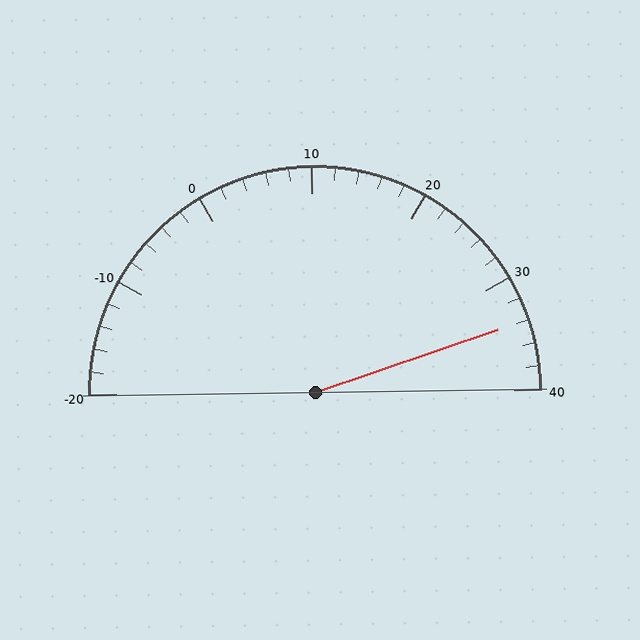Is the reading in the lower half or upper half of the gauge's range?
The reading is in the upper half of the range (-20 to 40).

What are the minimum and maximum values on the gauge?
The gauge ranges from -20 to 40.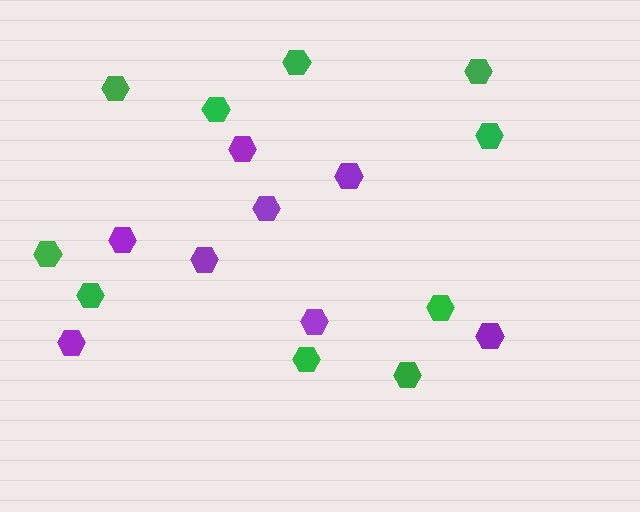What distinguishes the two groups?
There are 2 groups: one group of green hexagons (10) and one group of purple hexagons (8).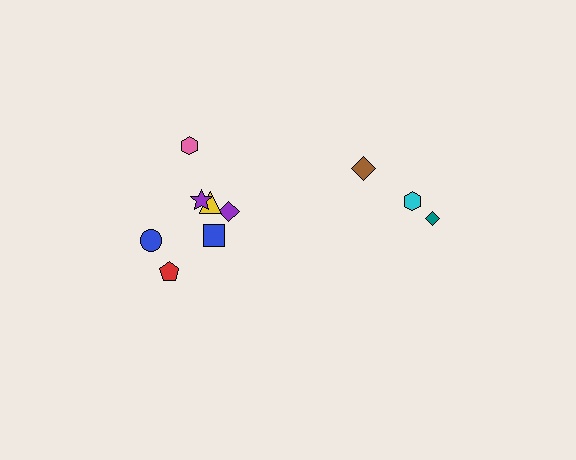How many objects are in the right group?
There are 3 objects.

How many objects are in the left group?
There are 7 objects.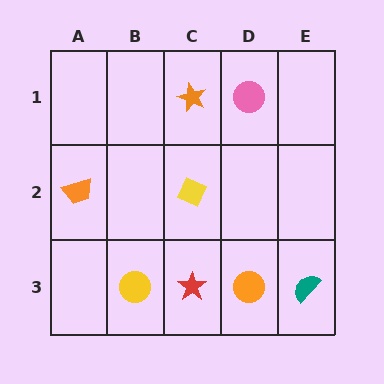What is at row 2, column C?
A yellow diamond.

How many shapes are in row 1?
2 shapes.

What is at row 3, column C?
A red star.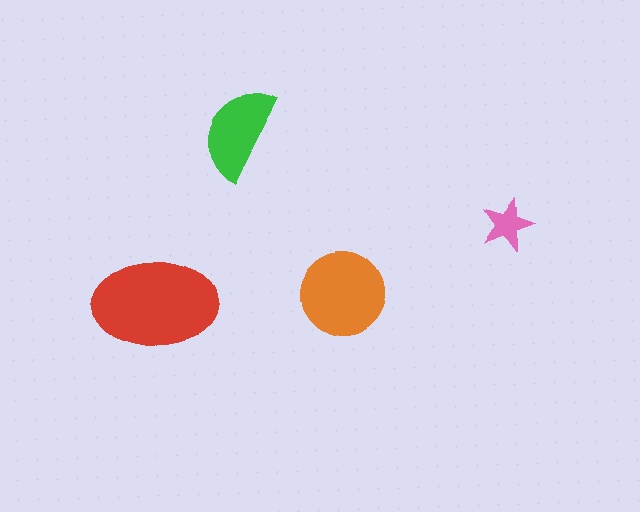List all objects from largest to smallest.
The red ellipse, the orange circle, the green semicircle, the pink star.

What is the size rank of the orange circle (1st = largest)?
2nd.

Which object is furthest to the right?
The pink star is rightmost.